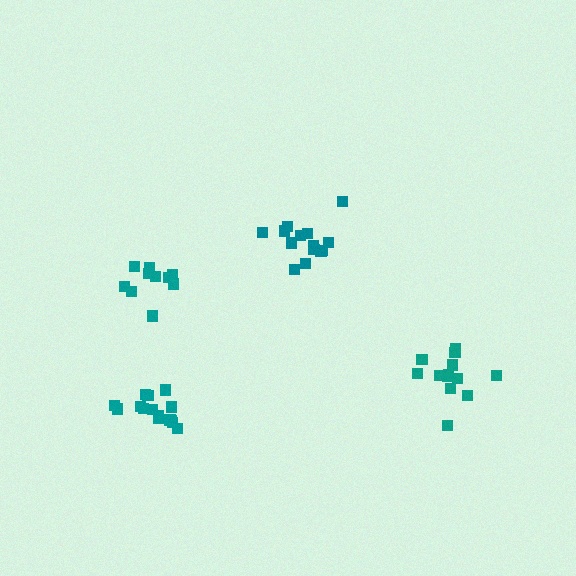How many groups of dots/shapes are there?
There are 4 groups.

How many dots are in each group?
Group 1: 10 dots, Group 2: 15 dots, Group 3: 14 dots, Group 4: 13 dots (52 total).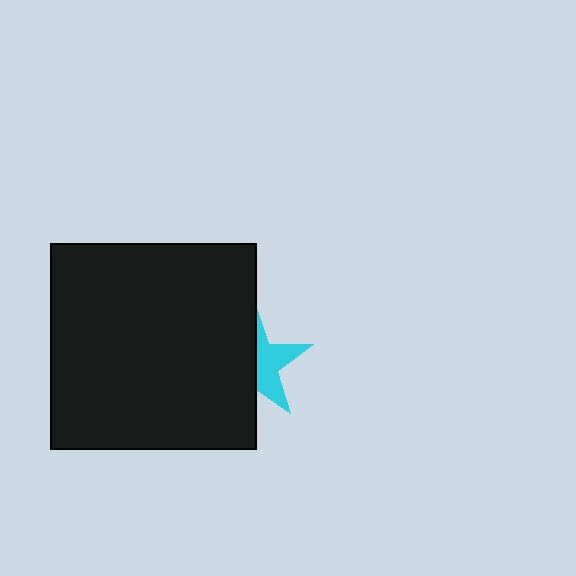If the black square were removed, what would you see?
You would see the complete cyan star.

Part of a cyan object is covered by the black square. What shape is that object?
It is a star.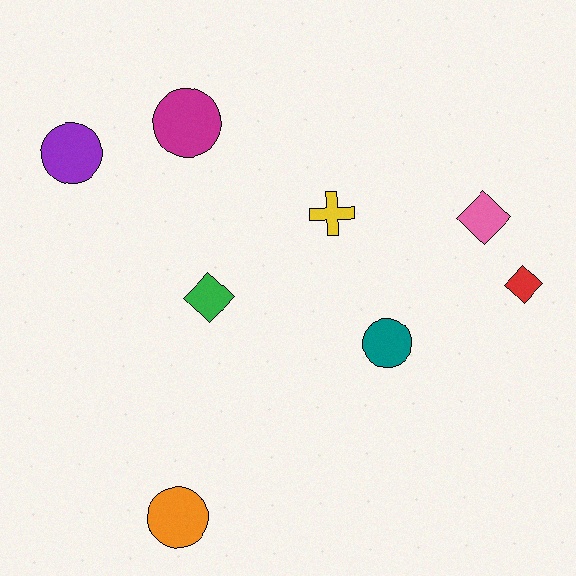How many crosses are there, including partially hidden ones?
There is 1 cross.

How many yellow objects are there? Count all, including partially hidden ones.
There is 1 yellow object.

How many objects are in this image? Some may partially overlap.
There are 8 objects.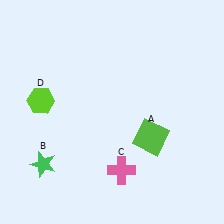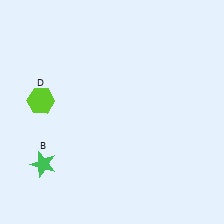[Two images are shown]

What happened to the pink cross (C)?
The pink cross (C) was removed in Image 2. It was in the bottom-right area of Image 1.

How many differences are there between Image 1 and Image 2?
There are 2 differences between the two images.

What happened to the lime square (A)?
The lime square (A) was removed in Image 2. It was in the bottom-right area of Image 1.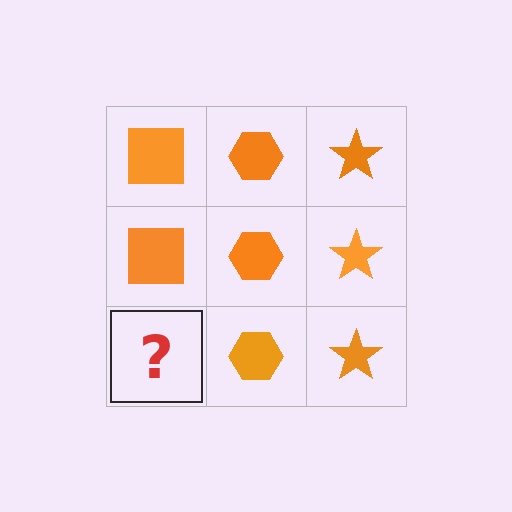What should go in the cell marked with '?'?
The missing cell should contain an orange square.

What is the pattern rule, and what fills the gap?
The rule is that each column has a consistent shape. The gap should be filled with an orange square.